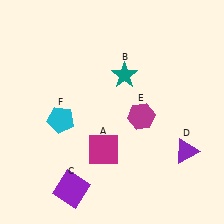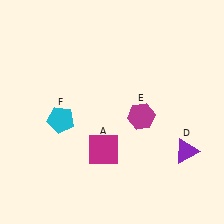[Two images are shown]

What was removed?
The purple square (C), the teal star (B) were removed in Image 2.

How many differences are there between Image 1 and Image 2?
There are 2 differences between the two images.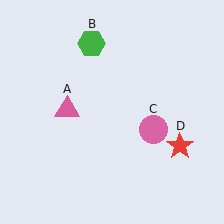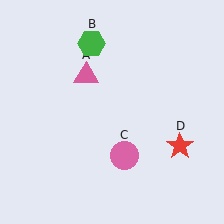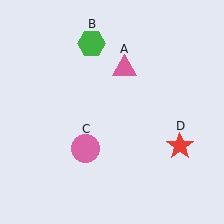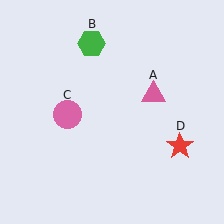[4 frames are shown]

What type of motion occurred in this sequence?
The pink triangle (object A), pink circle (object C) rotated clockwise around the center of the scene.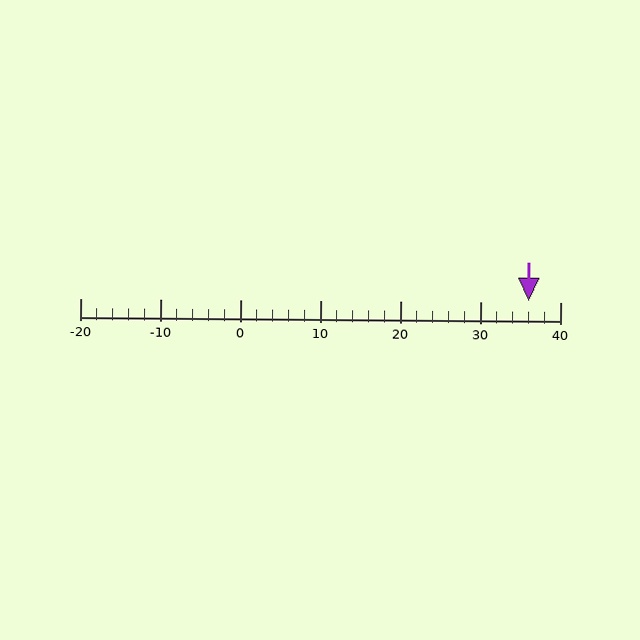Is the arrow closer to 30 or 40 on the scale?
The arrow is closer to 40.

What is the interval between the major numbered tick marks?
The major tick marks are spaced 10 units apart.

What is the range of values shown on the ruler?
The ruler shows values from -20 to 40.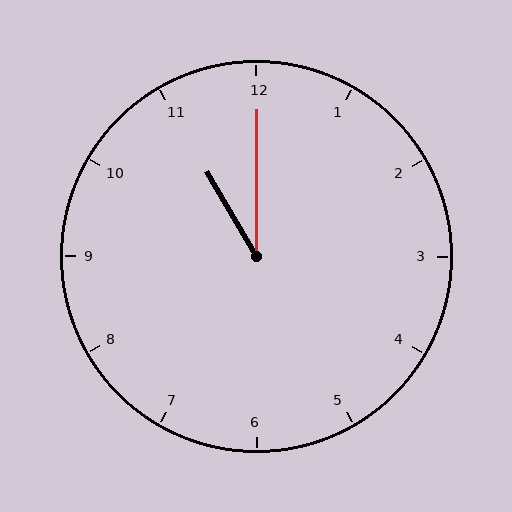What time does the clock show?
11:00.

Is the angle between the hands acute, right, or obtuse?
It is acute.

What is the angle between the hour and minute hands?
Approximately 30 degrees.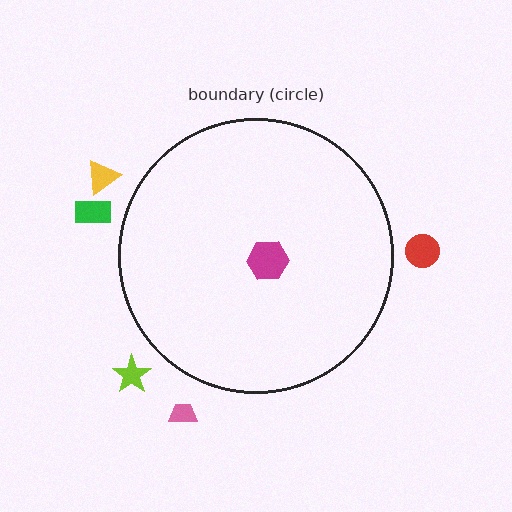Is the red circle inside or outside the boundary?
Outside.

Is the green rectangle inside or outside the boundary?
Outside.